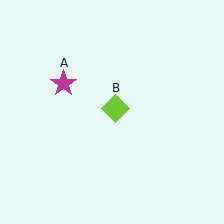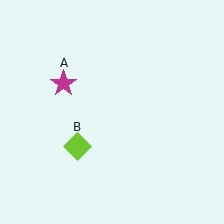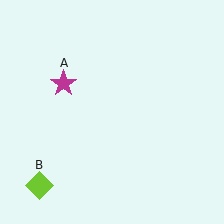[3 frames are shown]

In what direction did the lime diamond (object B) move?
The lime diamond (object B) moved down and to the left.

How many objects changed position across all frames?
1 object changed position: lime diamond (object B).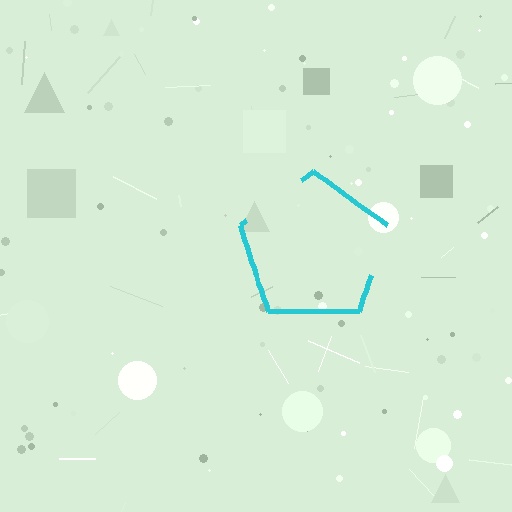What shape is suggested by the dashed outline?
The dashed outline suggests a pentagon.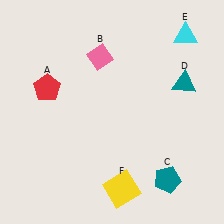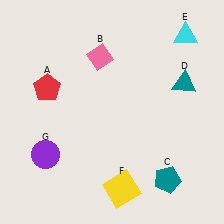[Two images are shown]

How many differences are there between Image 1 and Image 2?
There is 1 difference between the two images.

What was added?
A purple circle (G) was added in Image 2.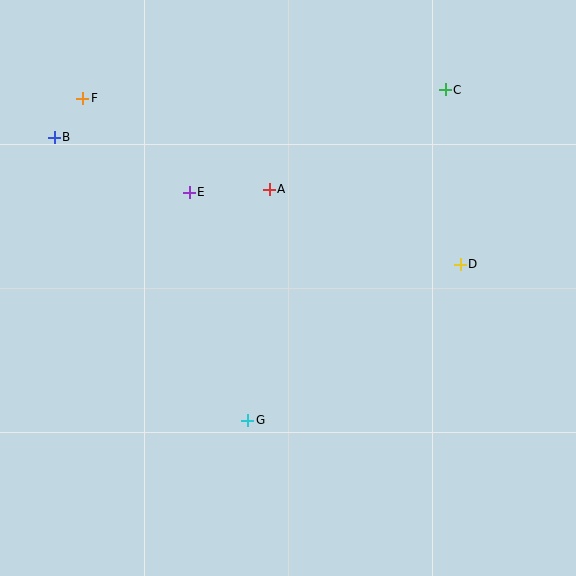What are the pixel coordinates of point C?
Point C is at (445, 90).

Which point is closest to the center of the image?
Point A at (269, 189) is closest to the center.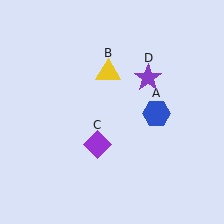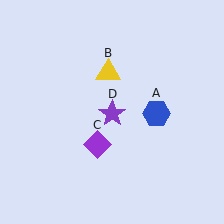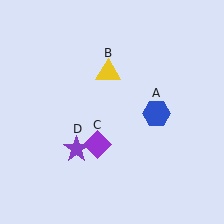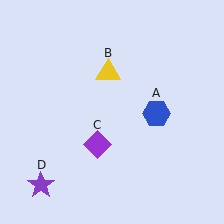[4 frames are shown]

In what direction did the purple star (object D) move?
The purple star (object D) moved down and to the left.